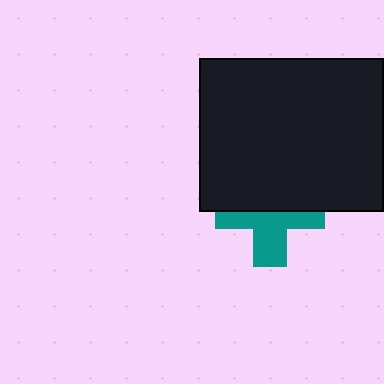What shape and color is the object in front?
The object in front is a black rectangle.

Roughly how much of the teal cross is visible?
About half of it is visible (roughly 52%).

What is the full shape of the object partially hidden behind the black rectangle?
The partially hidden object is a teal cross.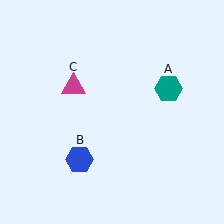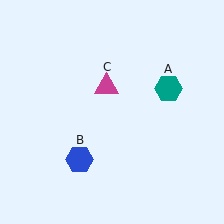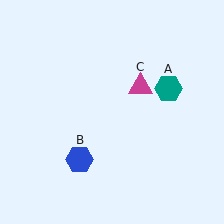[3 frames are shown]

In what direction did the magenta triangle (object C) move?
The magenta triangle (object C) moved right.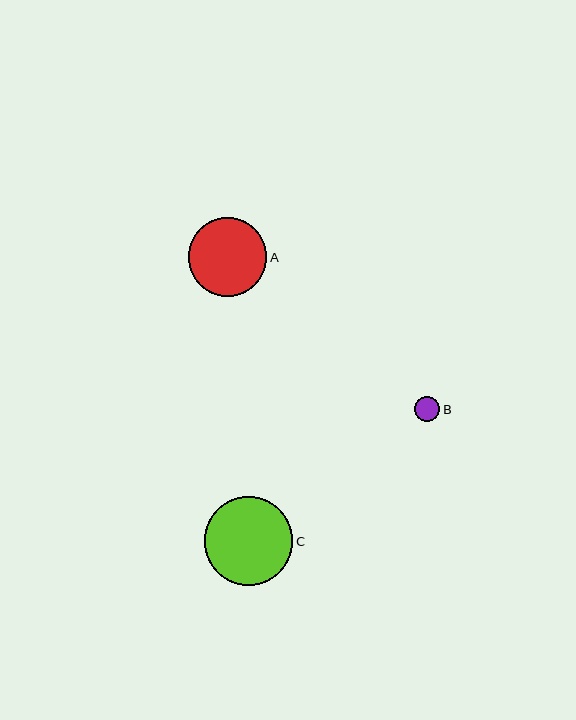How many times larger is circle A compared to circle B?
Circle A is approximately 3.1 times the size of circle B.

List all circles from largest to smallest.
From largest to smallest: C, A, B.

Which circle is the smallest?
Circle B is the smallest with a size of approximately 25 pixels.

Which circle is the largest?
Circle C is the largest with a size of approximately 88 pixels.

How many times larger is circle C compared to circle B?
Circle C is approximately 3.5 times the size of circle B.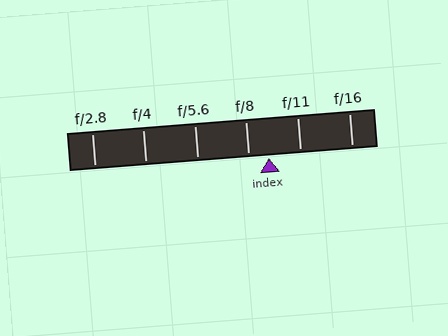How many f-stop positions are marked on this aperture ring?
There are 6 f-stop positions marked.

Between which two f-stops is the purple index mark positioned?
The index mark is between f/8 and f/11.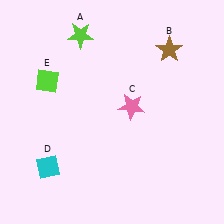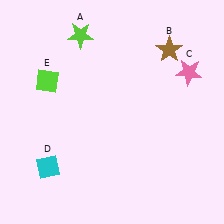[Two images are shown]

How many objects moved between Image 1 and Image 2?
1 object moved between the two images.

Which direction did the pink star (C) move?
The pink star (C) moved right.